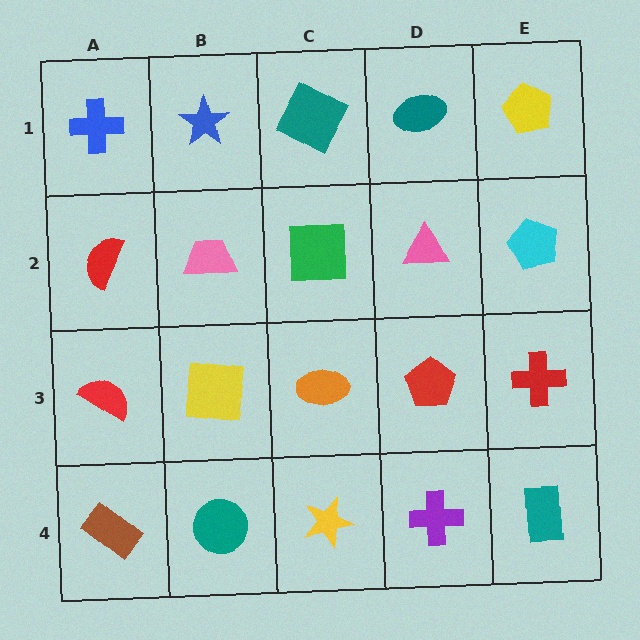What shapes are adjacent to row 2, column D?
A teal ellipse (row 1, column D), a red pentagon (row 3, column D), a green square (row 2, column C), a cyan pentagon (row 2, column E).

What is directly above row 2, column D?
A teal ellipse.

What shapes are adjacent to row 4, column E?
A red cross (row 3, column E), a purple cross (row 4, column D).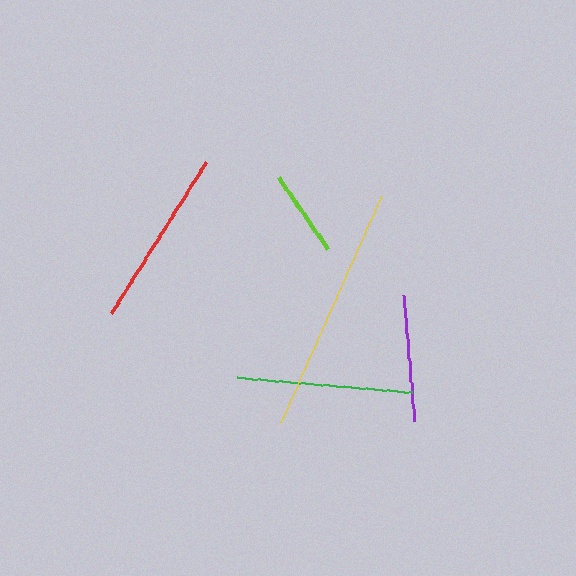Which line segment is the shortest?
The lime line is the shortest at approximately 87 pixels.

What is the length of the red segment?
The red segment is approximately 179 pixels long.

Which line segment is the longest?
The yellow line is the longest at approximately 248 pixels.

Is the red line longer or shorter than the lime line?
The red line is longer than the lime line.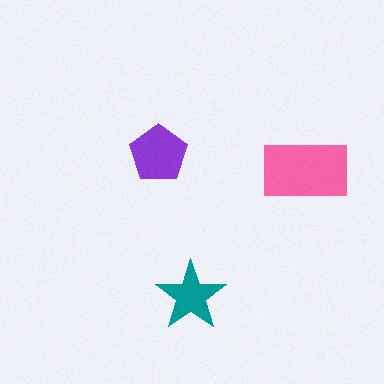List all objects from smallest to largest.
The teal star, the purple pentagon, the pink rectangle.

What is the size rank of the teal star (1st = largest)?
3rd.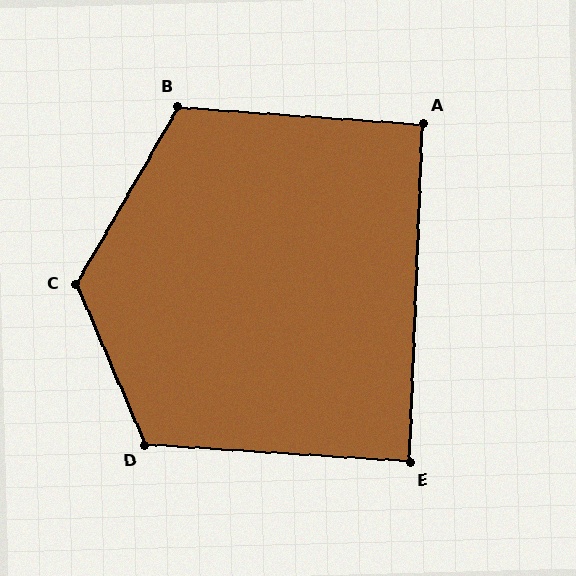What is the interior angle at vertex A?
Approximately 92 degrees (approximately right).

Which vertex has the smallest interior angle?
E, at approximately 88 degrees.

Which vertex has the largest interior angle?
C, at approximately 127 degrees.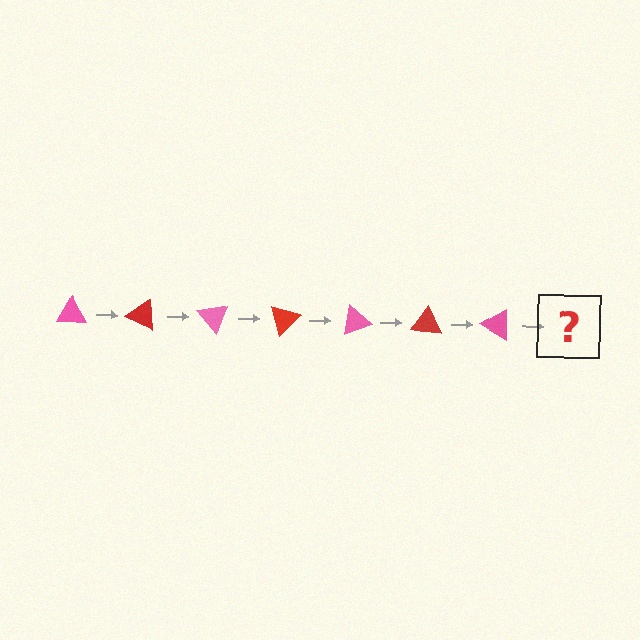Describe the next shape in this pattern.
It should be a red triangle, rotated 175 degrees from the start.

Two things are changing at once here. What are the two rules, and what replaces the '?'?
The two rules are that it rotates 25 degrees each step and the color cycles through pink and red. The '?' should be a red triangle, rotated 175 degrees from the start.